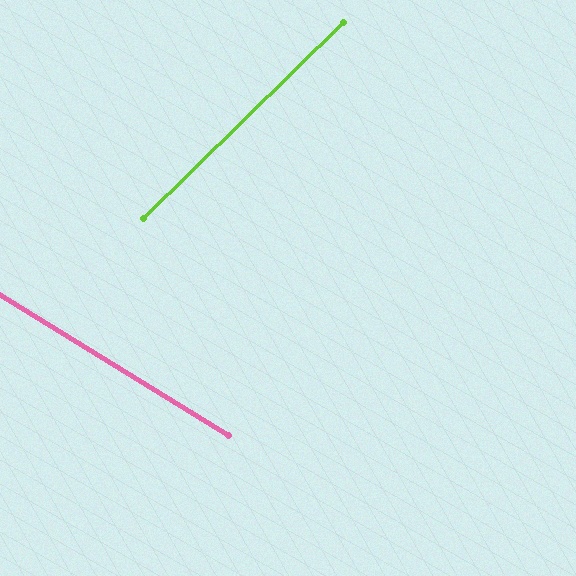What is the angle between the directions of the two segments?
Approximately 76 degrees.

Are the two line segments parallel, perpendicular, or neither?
Neither parallel nor perpendicular — they differ by about 76°.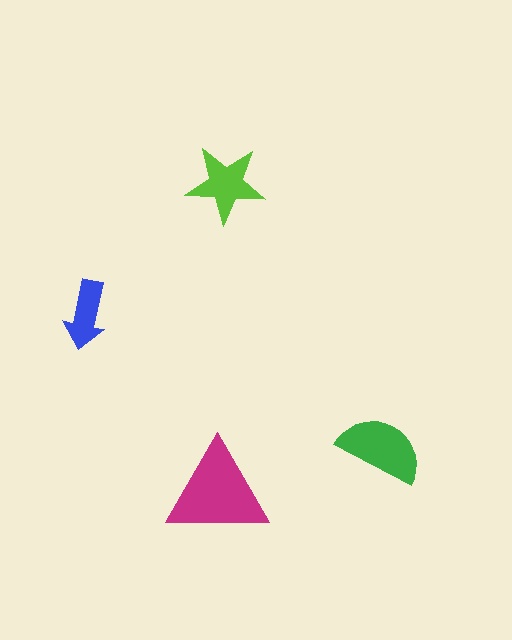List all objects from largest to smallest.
The magenta triangle, the green semicircle, the lime star, the blue arrow.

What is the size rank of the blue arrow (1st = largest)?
4th.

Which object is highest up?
The lime star is topmost.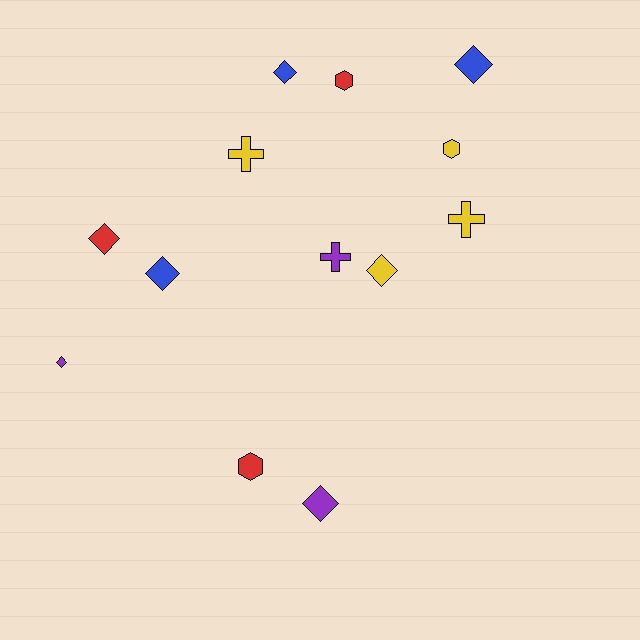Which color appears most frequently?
Yellow, with 4 objects.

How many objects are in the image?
There are 13 objects.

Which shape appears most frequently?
Diamond, with 7 objects.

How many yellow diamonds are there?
There is 1 yellow diamond.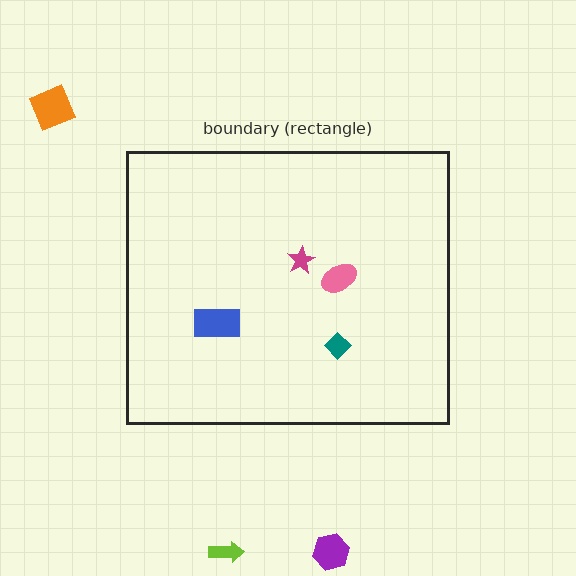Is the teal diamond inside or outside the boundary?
Inside.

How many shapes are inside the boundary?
4 inside, 3 outside.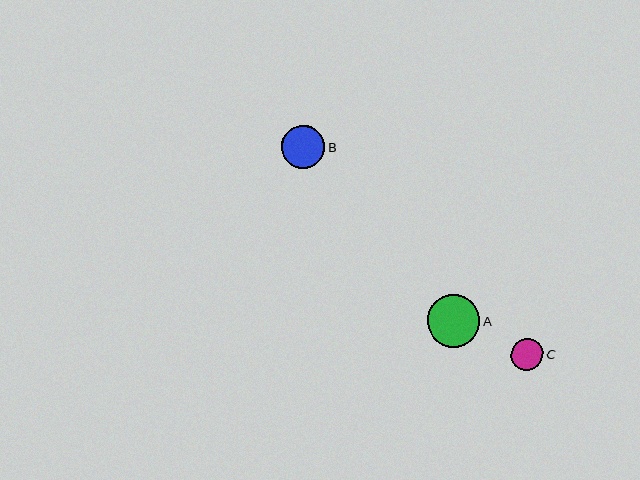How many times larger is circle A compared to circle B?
Circle A is approximately 1.2 times the size of circle B.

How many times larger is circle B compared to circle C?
Circle B is approximately 1.3 times the size of circle C.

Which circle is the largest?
Circle A is the largest with a size of approximately 52 pixels.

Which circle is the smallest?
Circle C is the smallest with a size of approximately 32 pixels.